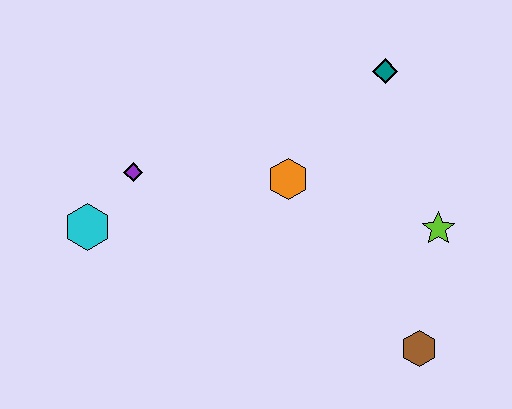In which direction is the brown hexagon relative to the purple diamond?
The brown hexagon is to the right of the purple diamond.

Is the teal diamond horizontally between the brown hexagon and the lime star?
No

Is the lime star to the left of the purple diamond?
No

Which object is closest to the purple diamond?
The cyan hexagon is closest to the purple diamond.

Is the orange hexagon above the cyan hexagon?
Yes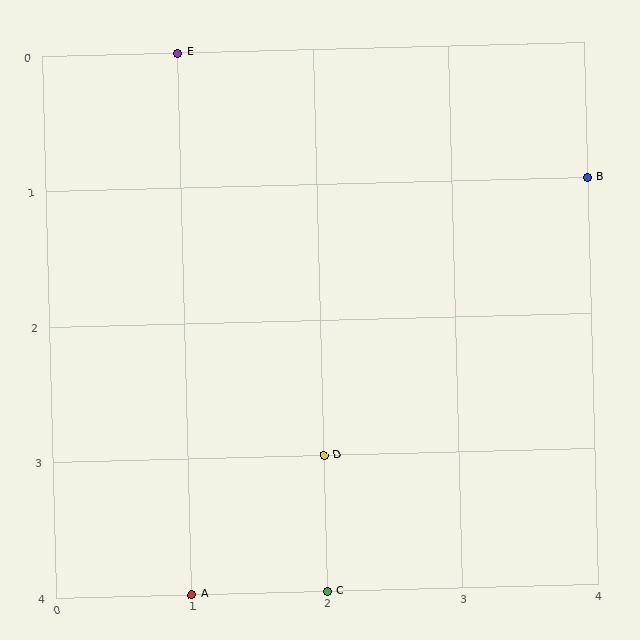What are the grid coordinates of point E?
Point E is at grid coordinates (1, 0).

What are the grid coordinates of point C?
Point C is at grid coordinates (2, 4).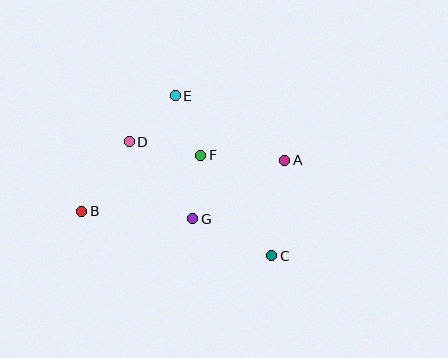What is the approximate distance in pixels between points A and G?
The distance between A and G is approximately 109 pixels.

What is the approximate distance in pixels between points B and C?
The distance between B and C is approximately 195 pixels.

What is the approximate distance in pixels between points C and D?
The distance between C and D is approximately 183 pixels.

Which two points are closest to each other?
Points F and G are closest to each other.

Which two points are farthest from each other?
Points A and B are farthest from each other.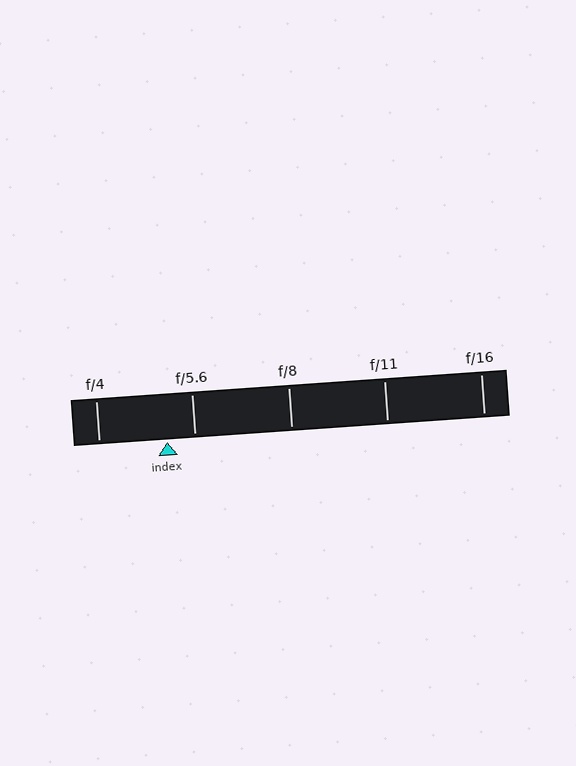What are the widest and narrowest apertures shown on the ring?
The widest aperture shown is f/4 and the narrowest is f/16.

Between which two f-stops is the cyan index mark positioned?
The index mark is between f/4 and f/5.6.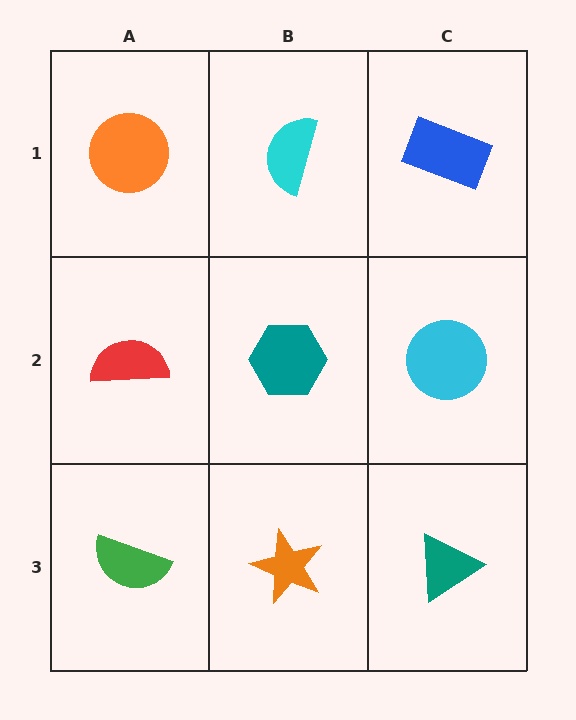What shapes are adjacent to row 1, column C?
A cyan circle (row 2, column C), a cyan semicircle (row 1, column B).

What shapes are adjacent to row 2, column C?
A blue rectangle (row 1, column C), a teal triangle (row 3, column C), a teal hexagon (row 2, column B).